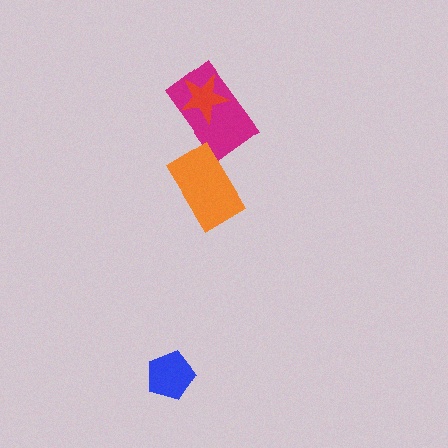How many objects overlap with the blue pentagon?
0 objects overlap with the blue pentagon.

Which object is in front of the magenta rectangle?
The red star is in front of the magenta rectangle.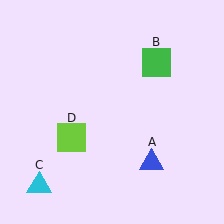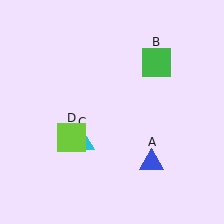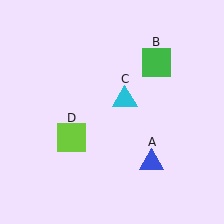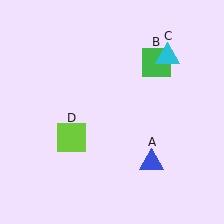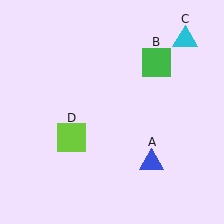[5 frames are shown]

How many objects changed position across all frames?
1 object changed position: cyan triangle (object C).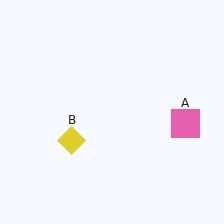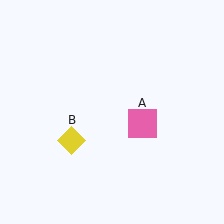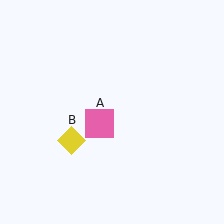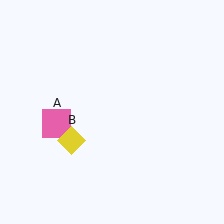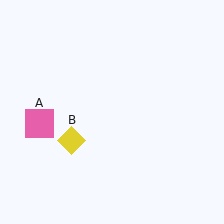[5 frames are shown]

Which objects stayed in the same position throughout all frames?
Yellow diamond (object B) remained stationary.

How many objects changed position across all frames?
1 object changed position: pink square (object A).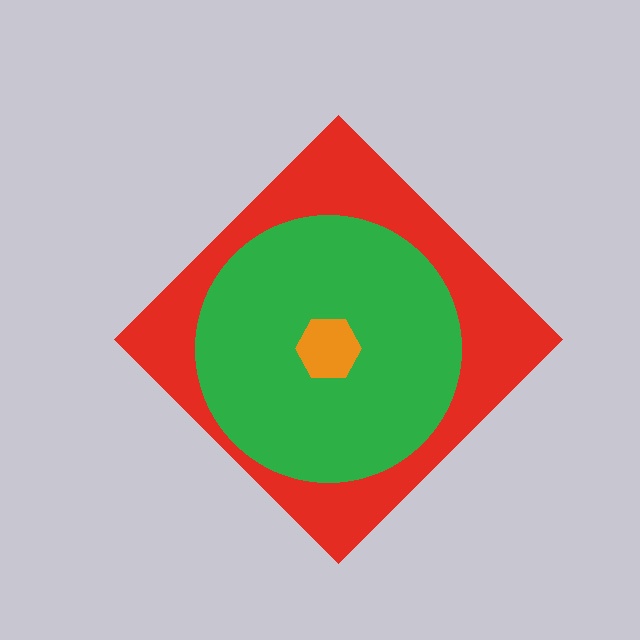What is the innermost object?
The orange hexagon.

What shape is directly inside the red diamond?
The green circle.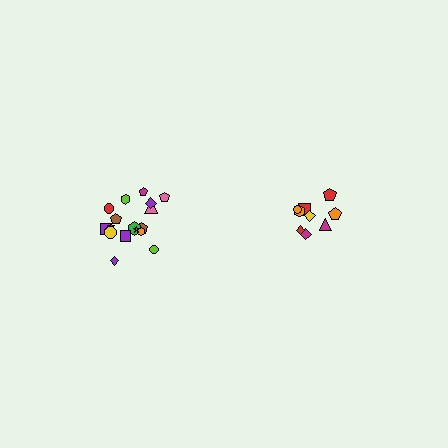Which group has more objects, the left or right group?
The left group.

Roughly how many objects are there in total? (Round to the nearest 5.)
Roughly 30 objects in total.